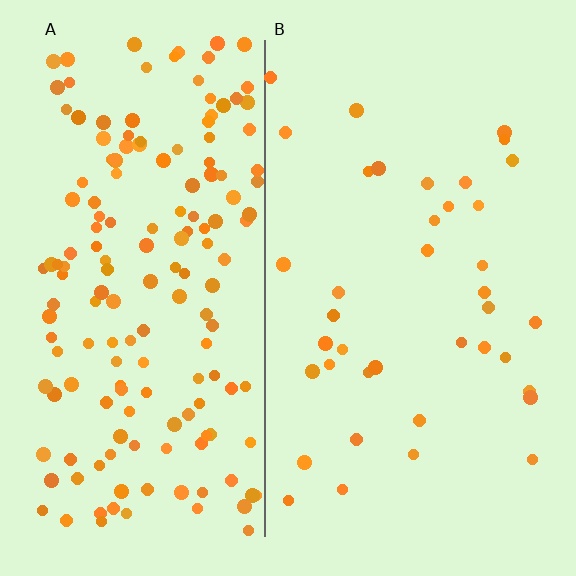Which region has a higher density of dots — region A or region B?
A (the left).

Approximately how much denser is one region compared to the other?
Approximately 4.3× — region A over region B.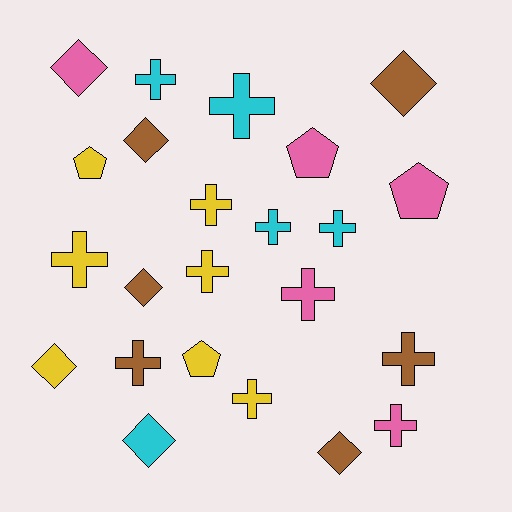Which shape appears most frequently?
Cross, with 12 objects.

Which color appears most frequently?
Yellow, with 7 objects.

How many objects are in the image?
There are 23 objects.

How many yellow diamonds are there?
There is 1 yellow diamond.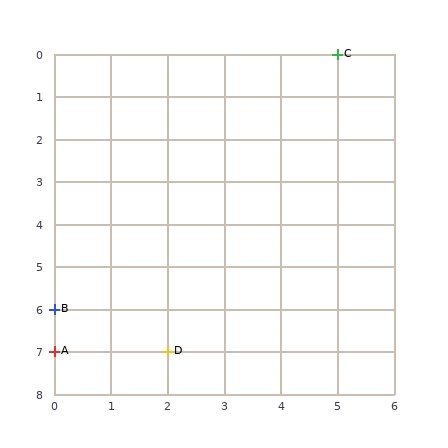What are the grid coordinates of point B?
Point B is at grid coordinates (0, 6).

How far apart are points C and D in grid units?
Points C and D are 3 columns and 7 rows apart (about 7.6 grid units diagonally).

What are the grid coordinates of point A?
Point A is at grid coordinates (0, 7).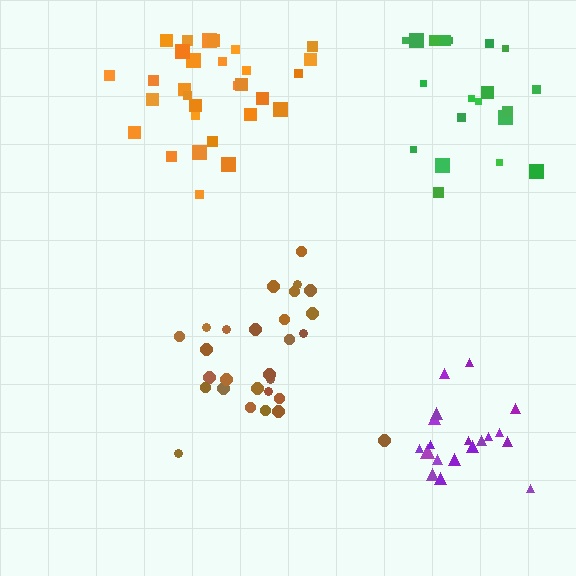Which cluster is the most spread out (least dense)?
Green.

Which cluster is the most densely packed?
Purple.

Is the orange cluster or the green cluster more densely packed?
Orange.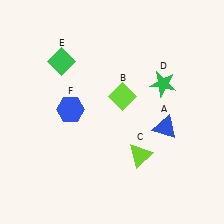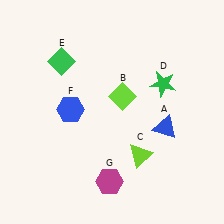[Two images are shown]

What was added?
A magenta hexagon (G) was added in Image 2.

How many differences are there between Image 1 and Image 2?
There is 1 difference between the two images.